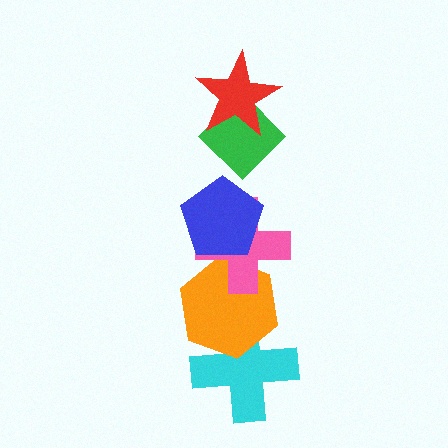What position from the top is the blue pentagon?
The blue pentagon is 3rd from the top.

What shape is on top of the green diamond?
The red star is on top of the green diamond.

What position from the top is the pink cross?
The pink cross is 4th from the top.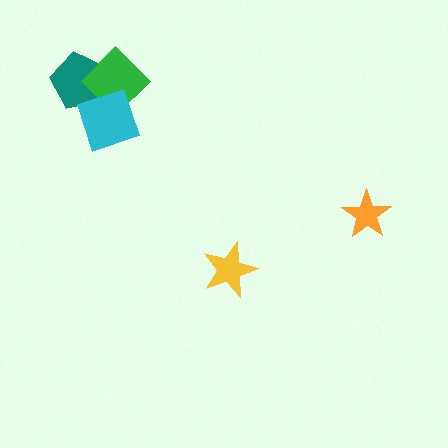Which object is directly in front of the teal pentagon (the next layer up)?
The green diamond is directly in front of the teal pentagon.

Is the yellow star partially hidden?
No, no other shape covers it.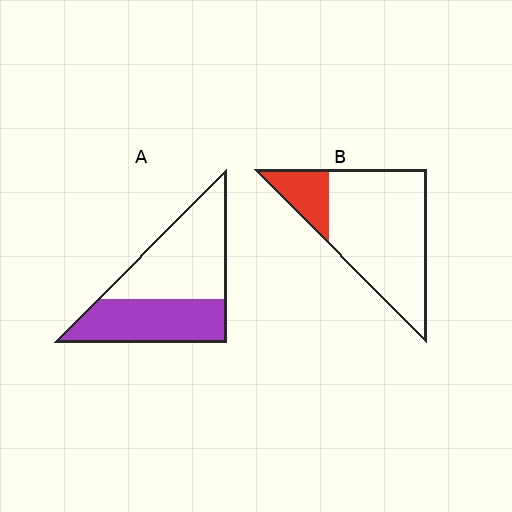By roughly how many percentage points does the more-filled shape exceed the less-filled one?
By roughly 25 percentage points (A over B).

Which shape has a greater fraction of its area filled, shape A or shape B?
Shape A.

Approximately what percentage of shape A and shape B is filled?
A is approximately 45% and B is approximately 20%.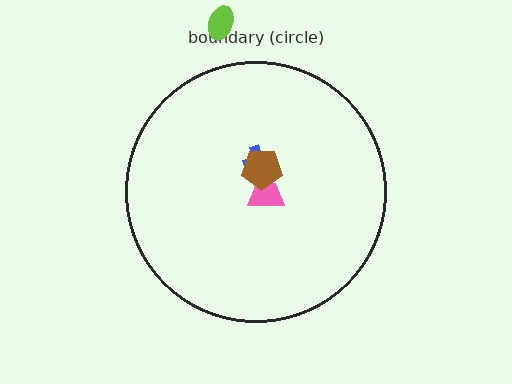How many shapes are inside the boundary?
3 inside, 1 outside.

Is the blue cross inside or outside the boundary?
Inside.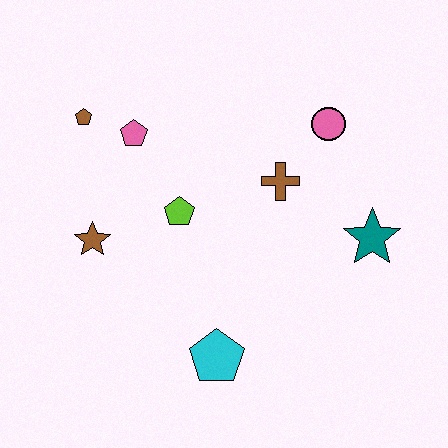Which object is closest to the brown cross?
The pink circle is closest to the brown cross.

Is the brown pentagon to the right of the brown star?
No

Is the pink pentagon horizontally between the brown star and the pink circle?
Yes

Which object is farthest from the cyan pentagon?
The brown pentagon is farthest from the cyan pentagon.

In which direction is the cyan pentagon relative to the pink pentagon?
The cyan pentagon is below the pink pentagon.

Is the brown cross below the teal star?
No